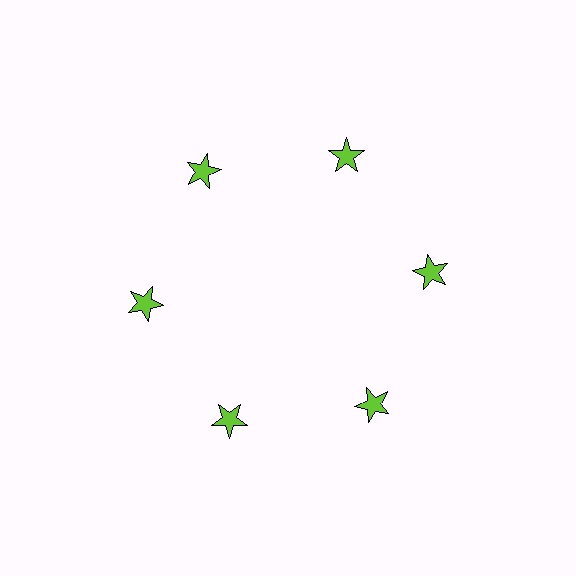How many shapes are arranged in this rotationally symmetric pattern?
There are 6 shapes, arranged in 6 groups of 1.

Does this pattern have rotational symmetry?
Yes, this pattern has 6-fold rotational symmetry. It looks the same after rotating 60 degrees around the center.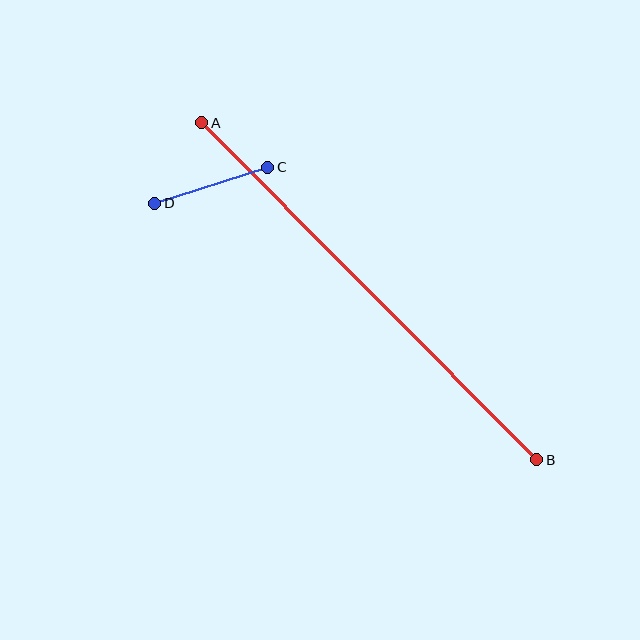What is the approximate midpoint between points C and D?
The midpoint is at approximately (211, 185) pixels.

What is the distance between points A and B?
The distance is approximately 475 pixels.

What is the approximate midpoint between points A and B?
The midpoint is at approximately (369, 291) pixels.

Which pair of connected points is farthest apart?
Points A and B are farthest apart.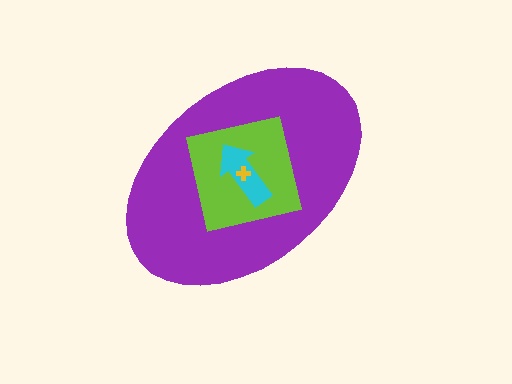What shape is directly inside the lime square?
The cyan arrow.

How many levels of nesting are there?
4.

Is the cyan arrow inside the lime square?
Yes.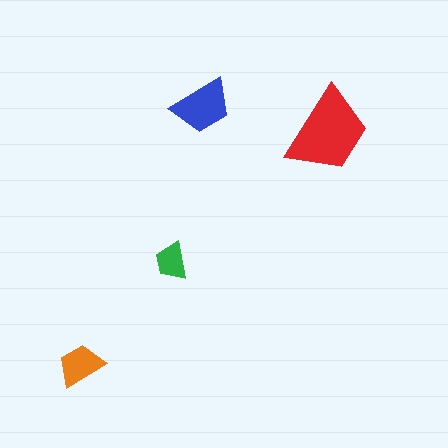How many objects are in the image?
There are 4 objects in the image.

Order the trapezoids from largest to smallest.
the red one, the blue one, the orange one, the green one.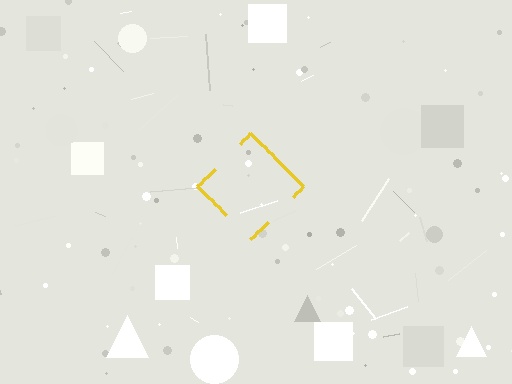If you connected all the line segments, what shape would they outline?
They would outline a diamond.